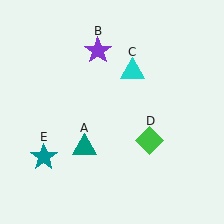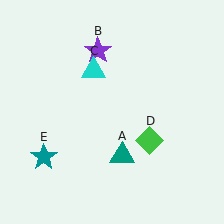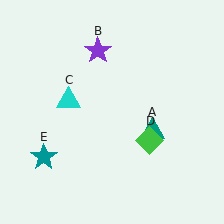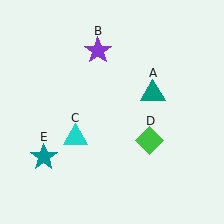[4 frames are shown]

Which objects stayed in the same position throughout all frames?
Purple star (object B) and green diamond (object D) and teal star (object E) remained stationary.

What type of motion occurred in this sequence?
The teal triangle (object A), cyan triangle (object C) rotated counterclockwise around the center of the scene.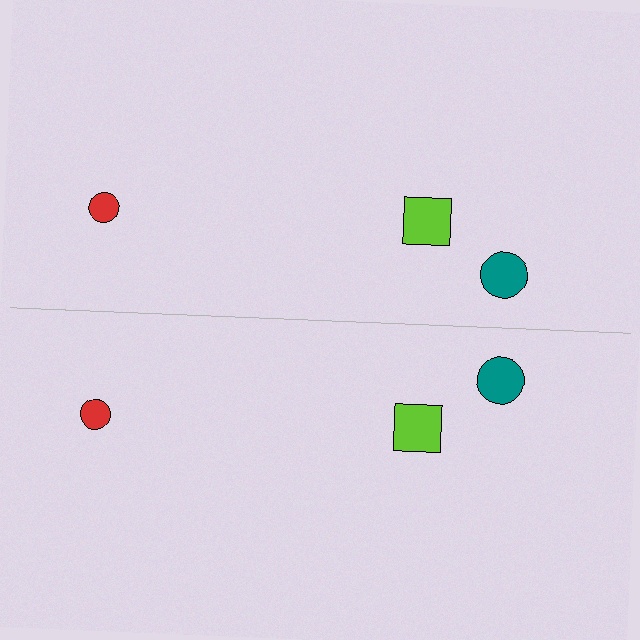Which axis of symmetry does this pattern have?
The pattern has a horizontal axis of symmetry running through the center of the image.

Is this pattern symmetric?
Yes, this pattern has bilateral (reflection) symmetry.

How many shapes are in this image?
There are 6 shapes in this image.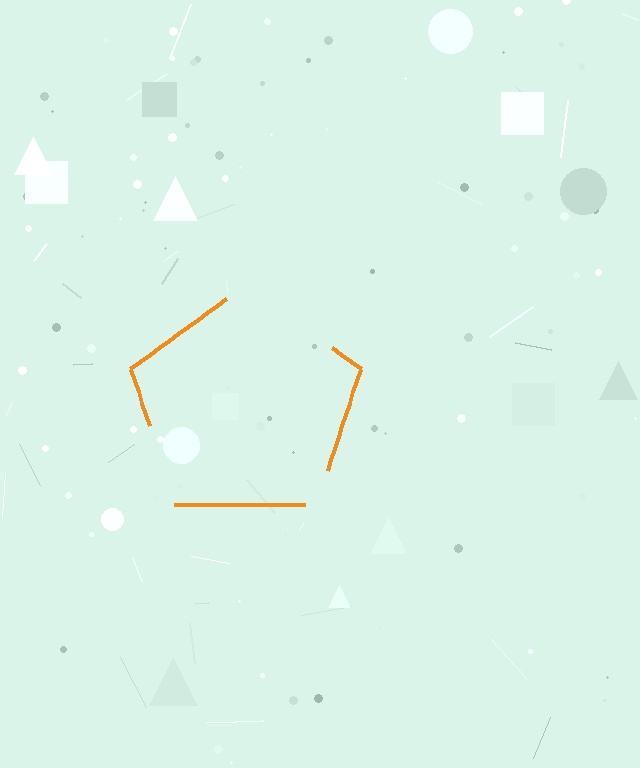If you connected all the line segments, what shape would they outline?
They would outline a pentagon.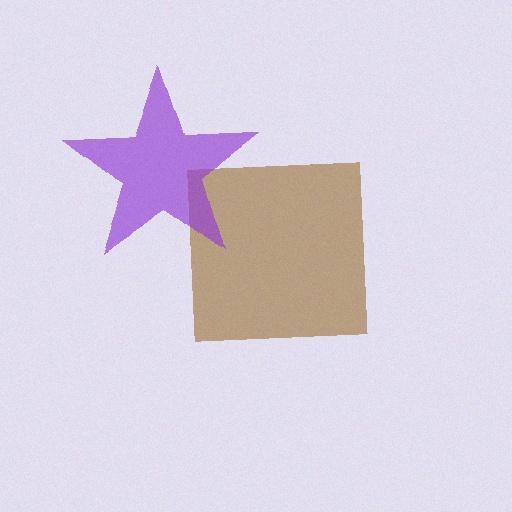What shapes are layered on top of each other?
The layered shapes are: a brown square, a purple star.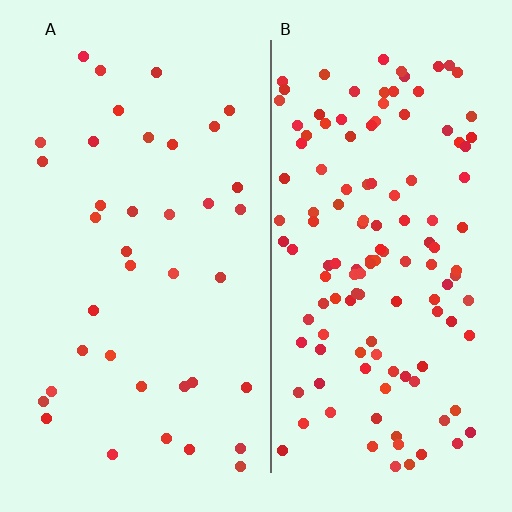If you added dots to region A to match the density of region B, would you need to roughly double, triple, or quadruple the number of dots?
Approximately triple.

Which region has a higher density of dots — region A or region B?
B (the right).